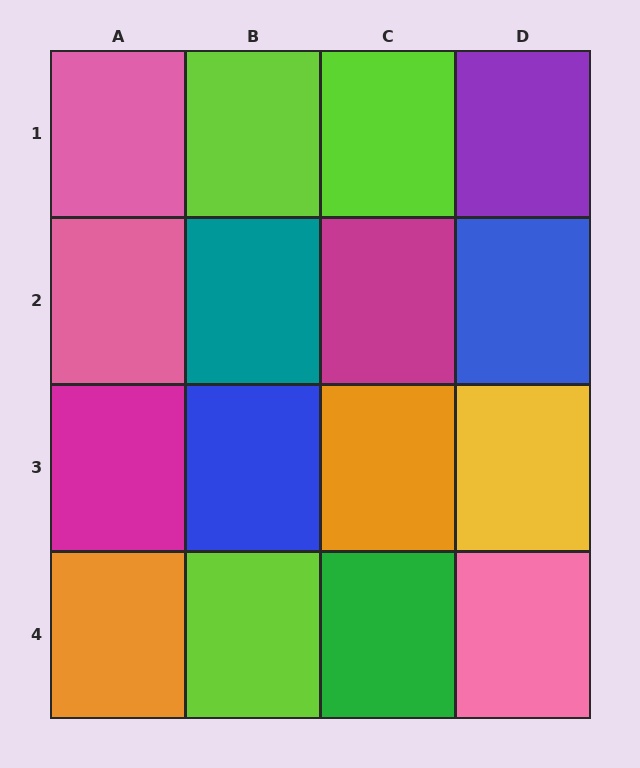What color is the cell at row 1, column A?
Pink.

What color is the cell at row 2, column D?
Blue.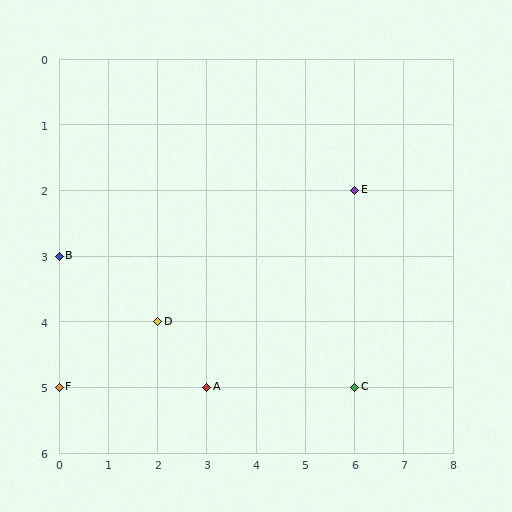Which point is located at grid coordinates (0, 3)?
Point B is at (0, 3).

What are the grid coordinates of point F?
Point F is at grid coordinates (0, 5).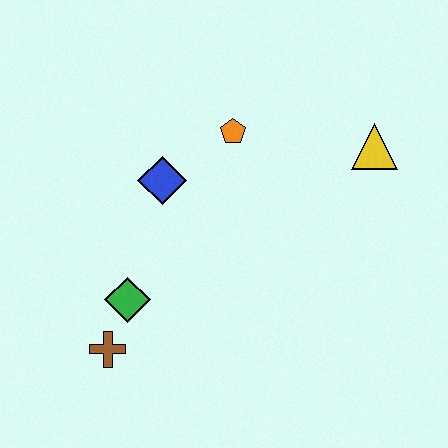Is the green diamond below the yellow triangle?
Yes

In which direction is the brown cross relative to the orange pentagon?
The brown cross is below the orange pentagon.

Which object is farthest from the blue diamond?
The yellow triangle is farthest from the blue diamond.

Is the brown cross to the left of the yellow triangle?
Yes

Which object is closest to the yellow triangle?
The orange pentagon is closest to the yellow triangle.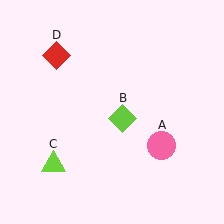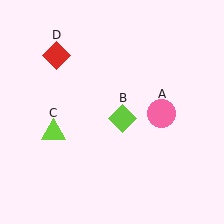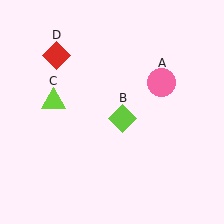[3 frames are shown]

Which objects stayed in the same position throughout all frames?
Lime diamond (object B) and red diamond (object D) remained stationary.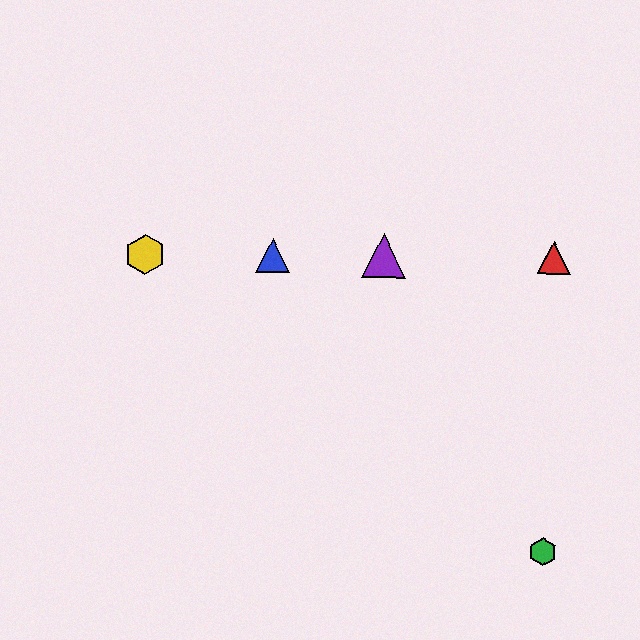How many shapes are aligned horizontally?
4 shapes (the red triangle, the blue triangle, the yellow hexagon, the purple triangle) are aligned horizontally.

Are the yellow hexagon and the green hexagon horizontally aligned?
No, the yellow hexagon is at y≈255 and the green hexagon is at y≈552.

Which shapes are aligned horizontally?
The red triangle, the blue triangle, the yellow hexagon, the purple triangle are aligned horizontally.